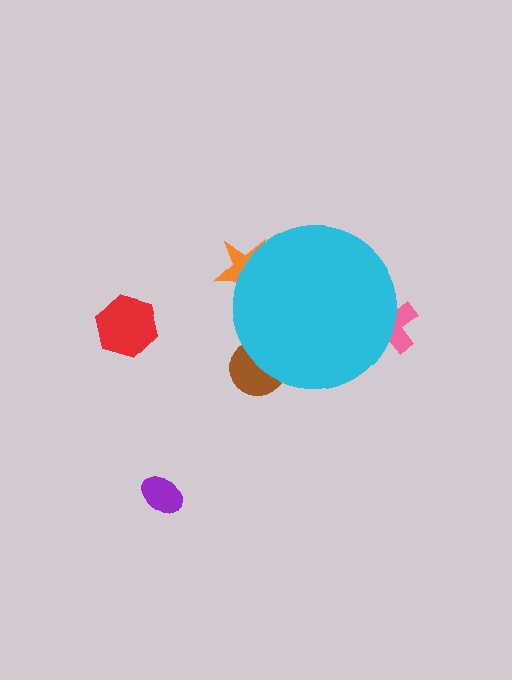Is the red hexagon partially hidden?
No, the red hexagon is fully visible.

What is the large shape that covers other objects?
A cyan circle.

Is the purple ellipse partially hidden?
No, the purple ellipse is fully visible.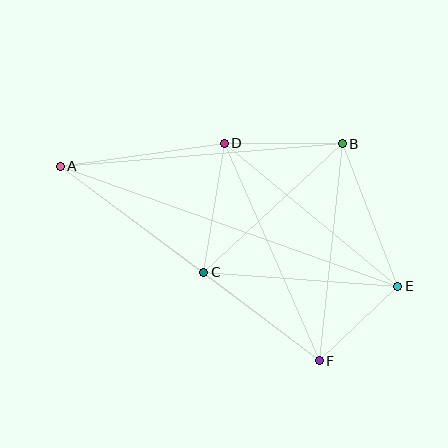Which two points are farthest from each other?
Points A and E are farthest from each other.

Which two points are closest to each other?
Points E and F are closest to each other.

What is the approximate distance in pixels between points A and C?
The distance between A and C is approximately 178 pixels.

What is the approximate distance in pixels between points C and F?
The distance between C and F is approximately 146 pixels.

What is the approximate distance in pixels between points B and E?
The distance between B and E is approximately 153 pixels.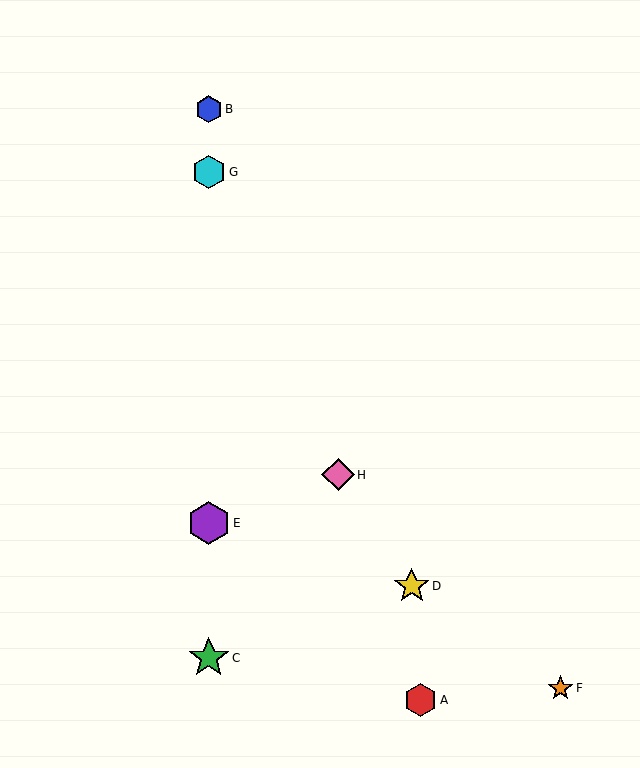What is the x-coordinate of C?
Object C is at x≈209.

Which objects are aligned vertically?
Objects B, C, E, G are aligned vertically.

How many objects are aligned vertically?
4 objects (B, C, E, G) are aligned vertically.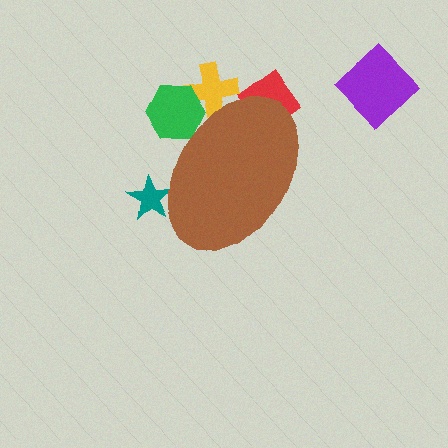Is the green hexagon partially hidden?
Yes, the green hexagon is partially hidden behind the brown ellipse.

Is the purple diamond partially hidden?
No, the purple diamond is fully visible.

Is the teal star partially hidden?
Yes, the teal star is partially hidden behind the brown ellipse.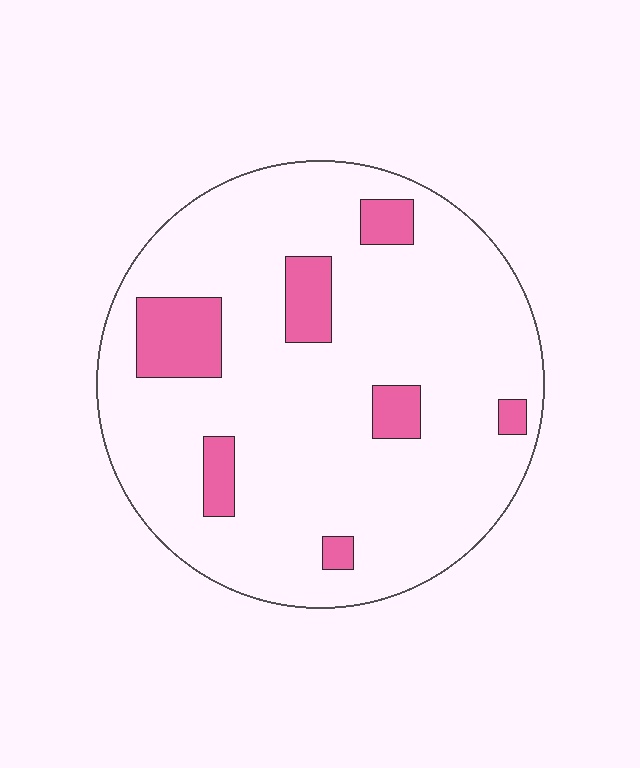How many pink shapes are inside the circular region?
7.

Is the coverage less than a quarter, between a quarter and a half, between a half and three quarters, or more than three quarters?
Less than a quarter.